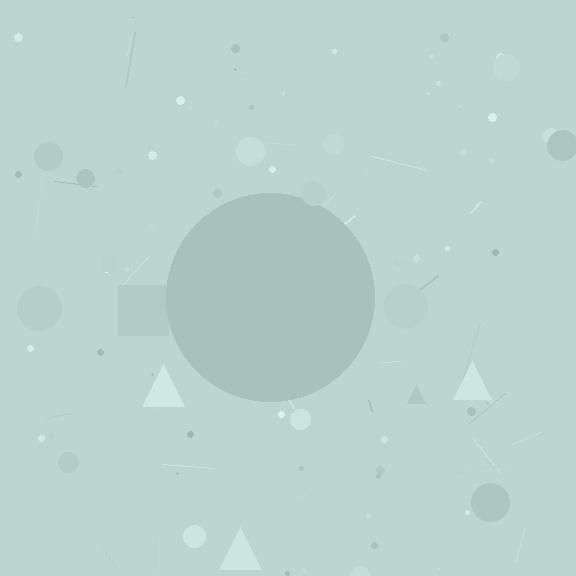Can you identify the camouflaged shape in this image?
The camouflaged shape is a circle.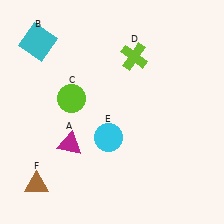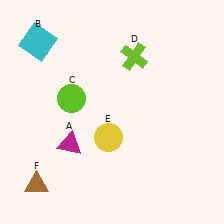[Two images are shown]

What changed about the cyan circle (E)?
In Image 1, E is cyan. In Image 2, it changed to yellow.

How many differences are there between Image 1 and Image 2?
There is 1 difference between the two images.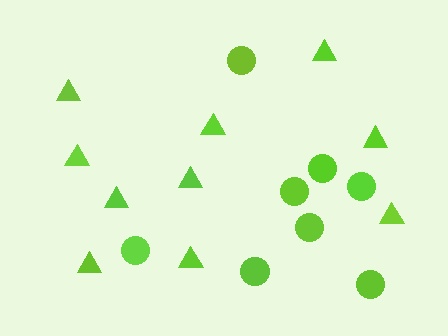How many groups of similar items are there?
There are 2 groups: one group of circles (8) and one group of triangles (10).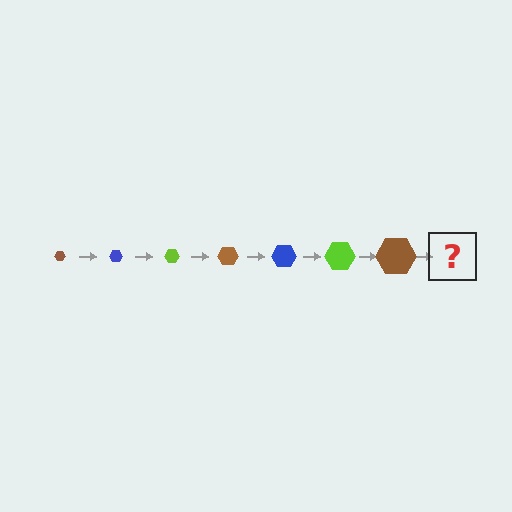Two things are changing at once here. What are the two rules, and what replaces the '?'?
The two rules are that the hexagon grows larger each step and the color cycles through brown, blue, and lime. The '?' should be a blue hexagon, larger than the previous one.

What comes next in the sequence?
The next element should be a blue hexagon, larger than the previous one.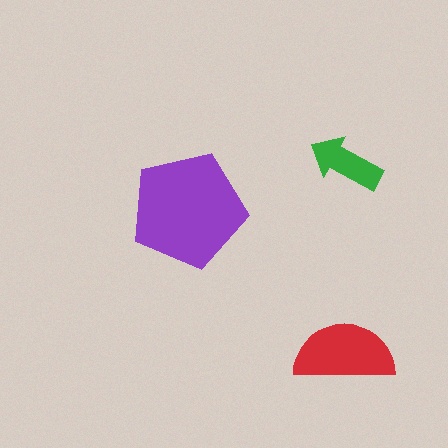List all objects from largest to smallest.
The purple pentagon, the red semicircle, the green arrow.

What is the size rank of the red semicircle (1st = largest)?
2nd.